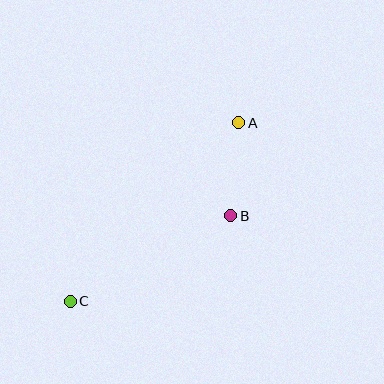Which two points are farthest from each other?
Points A and C are farthest from each other.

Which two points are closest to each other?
Points A and B are closest to each other.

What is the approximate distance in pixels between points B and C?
The distance between B and C is approximately 182 pixels.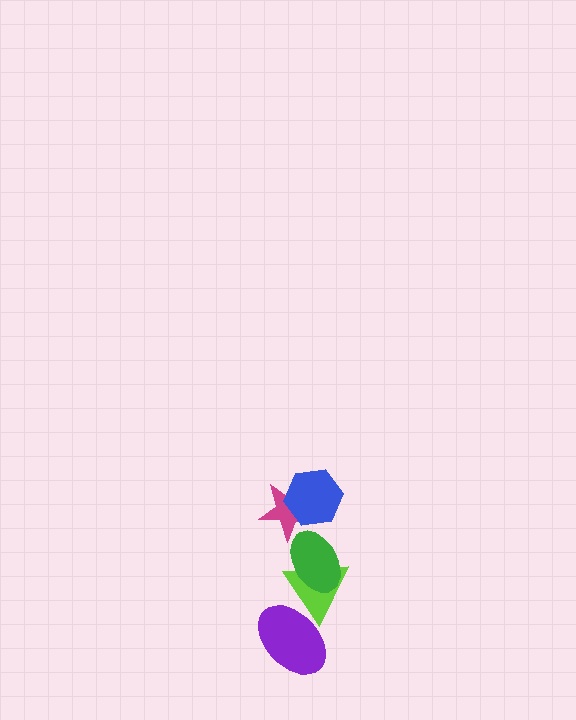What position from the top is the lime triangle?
The lime triangle is 4th from the top.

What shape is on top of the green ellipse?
The magenta star is on top of the green ellipse.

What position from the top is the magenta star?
The magenta star is 2nd from the top.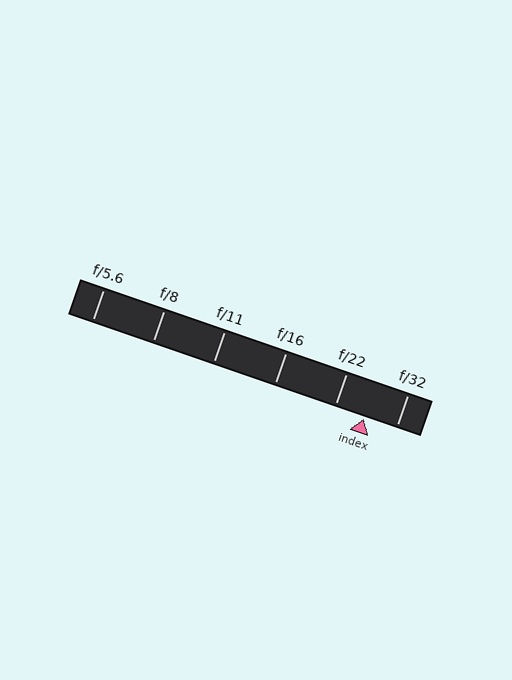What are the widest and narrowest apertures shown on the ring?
The widest aperture shown is f/5.6 and the narrowest is f/32.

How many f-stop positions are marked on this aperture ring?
There are 6 f-stop positions marked.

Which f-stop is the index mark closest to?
The index mark is closest to f/22.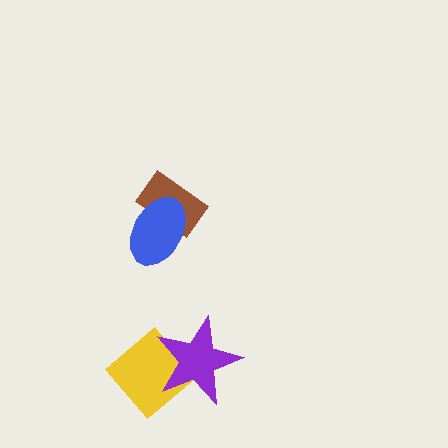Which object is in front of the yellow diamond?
The purple star is in front of the yellow diamond.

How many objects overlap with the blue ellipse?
1 object overlaps with the blue ellipse.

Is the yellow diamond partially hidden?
Yes, it is partially covered by another shape.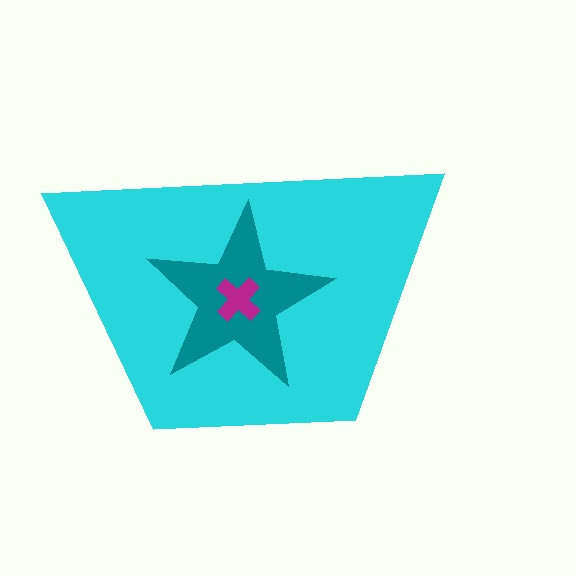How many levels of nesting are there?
3.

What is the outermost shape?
The cyan trapezoid.